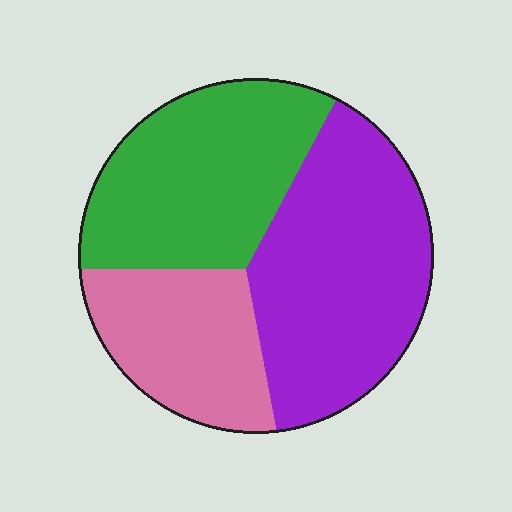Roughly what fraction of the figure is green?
Green takes up about one third (1/3) of the figure.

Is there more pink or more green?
Green.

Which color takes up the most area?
Purple, at roughly 40%.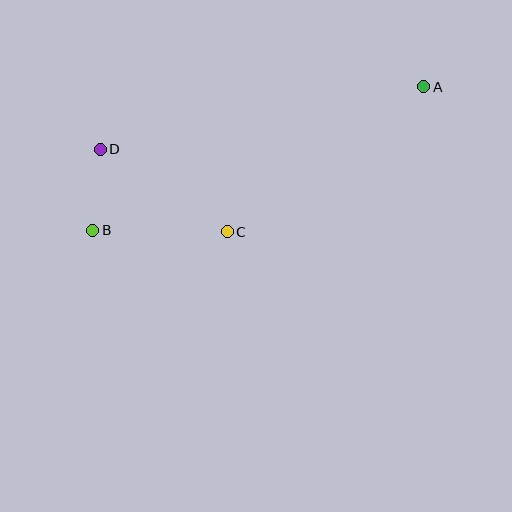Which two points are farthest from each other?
Points A and B are farthest from each other.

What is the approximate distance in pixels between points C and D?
The distance between C and D is approximately 151 pixels.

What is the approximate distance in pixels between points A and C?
The distance between A and C is approximately 244 pixels.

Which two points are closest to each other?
Points B and D are closest to each other.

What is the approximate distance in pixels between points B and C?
The distance between B and C is approximately 135 pixels.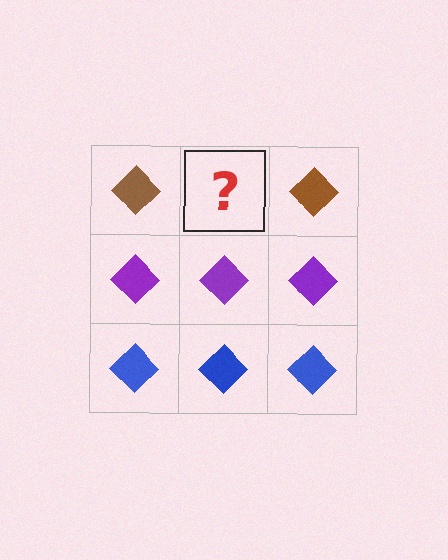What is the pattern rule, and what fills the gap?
The rule is that each row has a consistent color. The gap should be filled with a brown diamond.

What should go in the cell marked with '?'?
The missing cell should contain a brown diamond.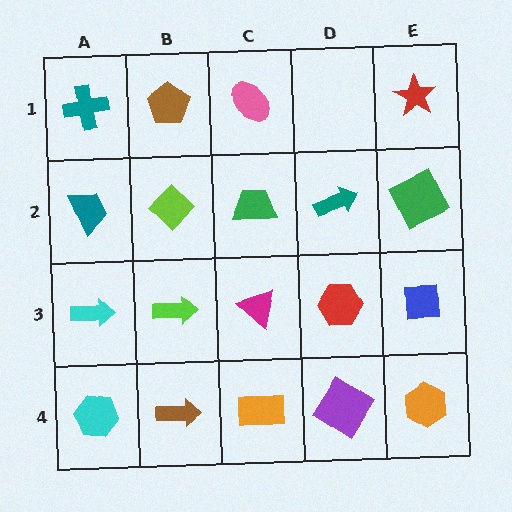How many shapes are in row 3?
5 shapes.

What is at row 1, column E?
A red star.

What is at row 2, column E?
A green square.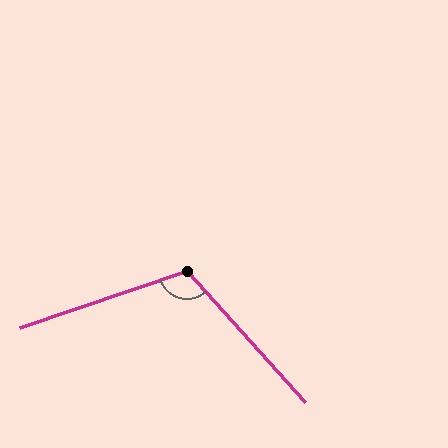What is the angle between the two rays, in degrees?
Approximately 113 degrees.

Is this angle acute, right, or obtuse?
It is obtuse.